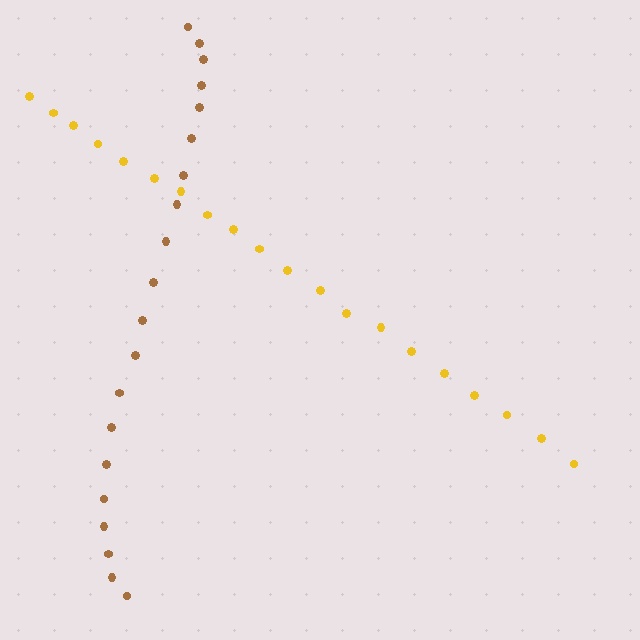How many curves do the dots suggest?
There are 2 distinct paths.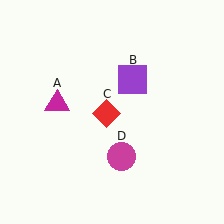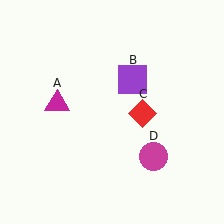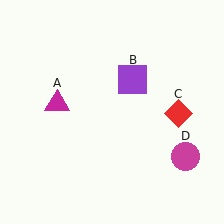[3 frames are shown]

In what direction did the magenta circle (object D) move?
The magenta circle (object D) moved right.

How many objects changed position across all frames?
2 objects changed position: red diamond (object C), magenta circle (object D).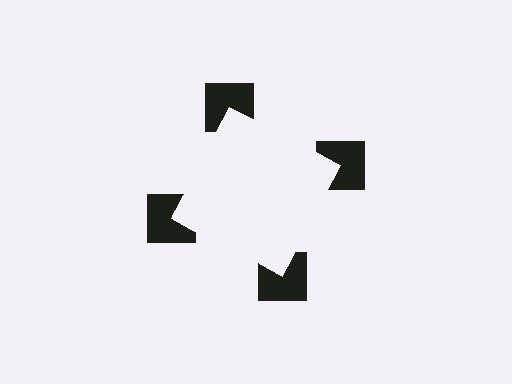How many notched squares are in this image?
There are 4 — one at each vertex of the illusory square.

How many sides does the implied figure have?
4 sides.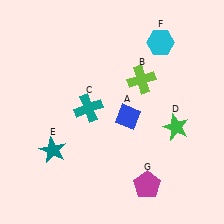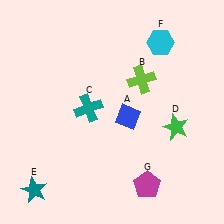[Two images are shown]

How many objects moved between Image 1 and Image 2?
1 object moved between the two images.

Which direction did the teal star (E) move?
The teal star (E) moved down.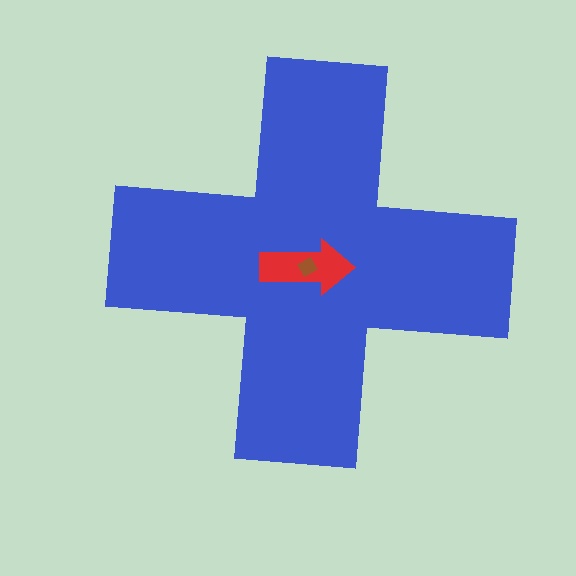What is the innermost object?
The brown diamond.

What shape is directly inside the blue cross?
The red arrow.